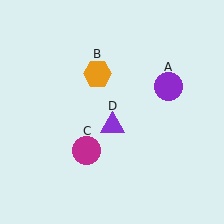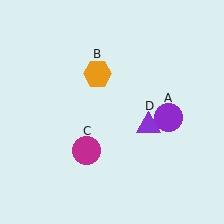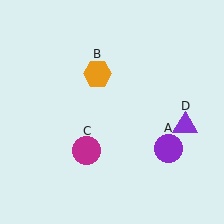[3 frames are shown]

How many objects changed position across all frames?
2 objects changed position: purple circle (object A), purple triangle (object D).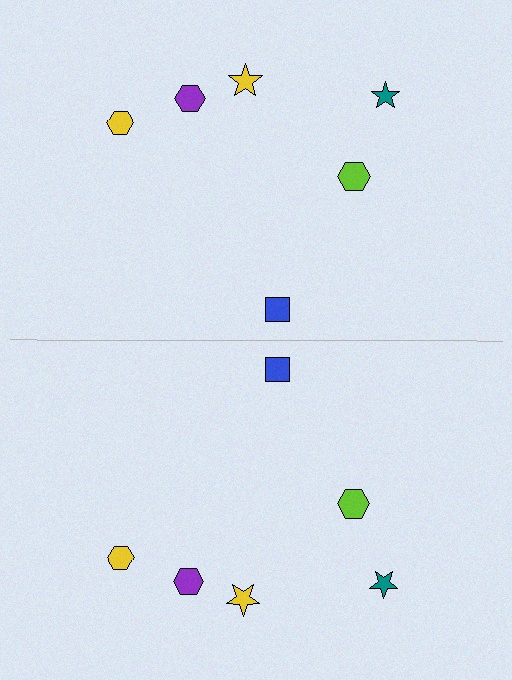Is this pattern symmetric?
Yes, this pattern has bilateral (reflection) symmetry.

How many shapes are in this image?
There are 12 shapes in this image.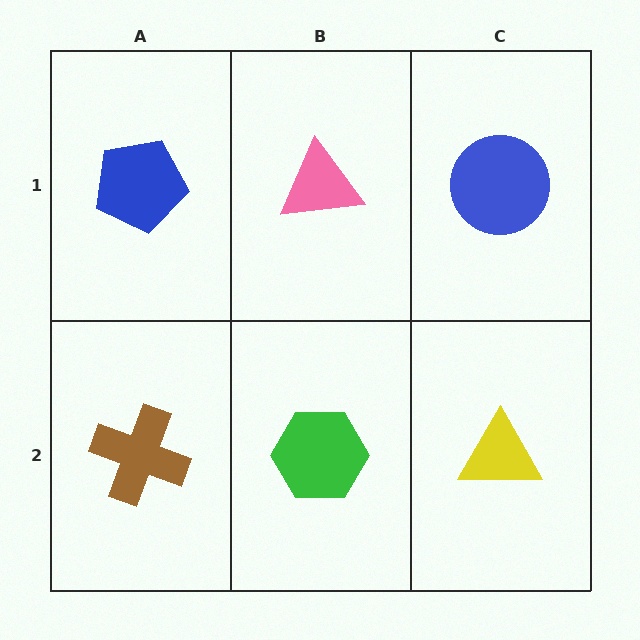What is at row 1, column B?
A pink triangle.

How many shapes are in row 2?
3 shapes.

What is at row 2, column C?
A yellow triangle.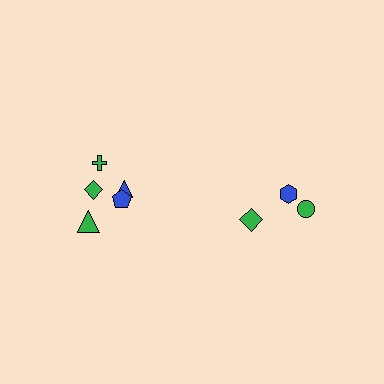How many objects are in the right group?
There are 3 objects.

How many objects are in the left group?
There are 5 objects.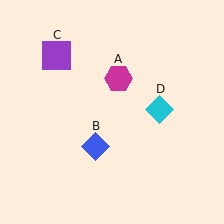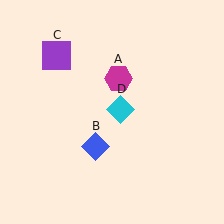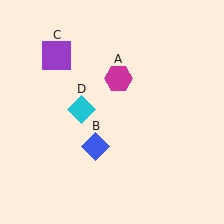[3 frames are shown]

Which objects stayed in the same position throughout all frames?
Magenta hexagon (object A) and blue diamond (object B) and purple square (object C) remained stationary.